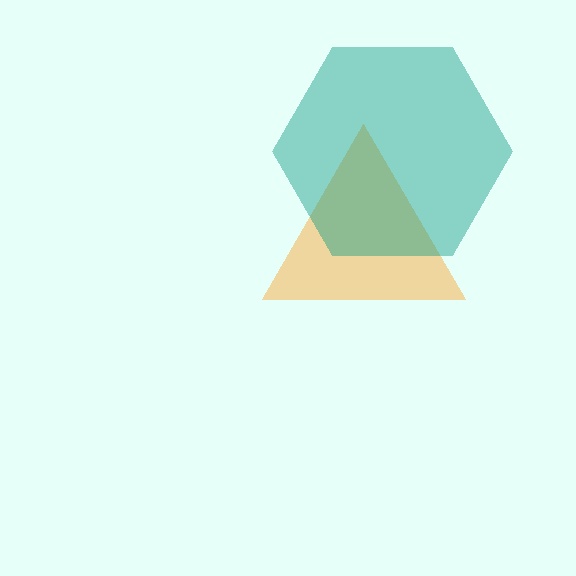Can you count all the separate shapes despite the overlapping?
Yes, there are 2 separate shapes.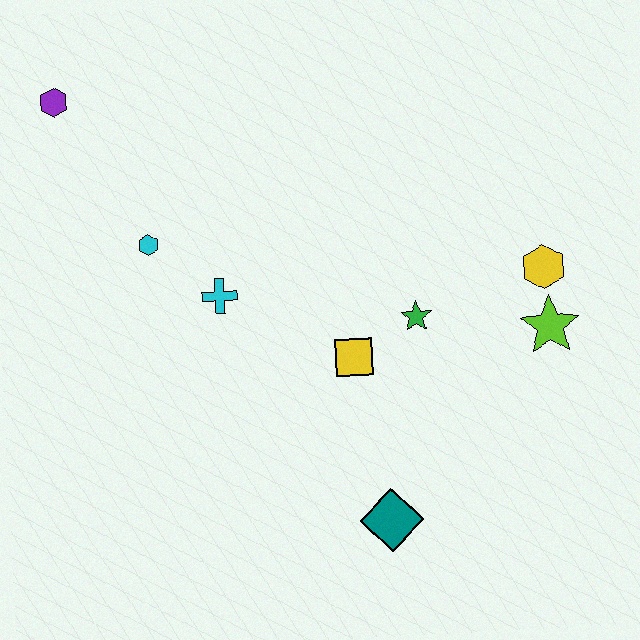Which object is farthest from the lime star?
The purple hexagon is farthest from the lime star.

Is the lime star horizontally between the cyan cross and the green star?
No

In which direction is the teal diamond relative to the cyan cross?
The teal diamond is below the cyan cross.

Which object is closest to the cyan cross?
The cyan hexagon is closest to the cyan cross.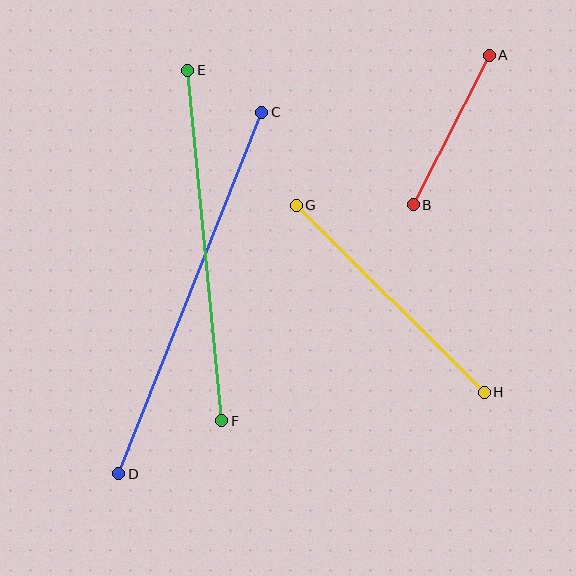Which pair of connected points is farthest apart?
Points C and D are farthest apart.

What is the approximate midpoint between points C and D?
The midpoint is at approximately (190, 293) pixels.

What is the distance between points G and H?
The distance is approximately 265 pixels.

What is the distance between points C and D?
The distance is approximately 389 pixels.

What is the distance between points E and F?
The distance is approximately 352 pixels.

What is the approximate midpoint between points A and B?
The midpoint is at approximately (451, 130) pixels.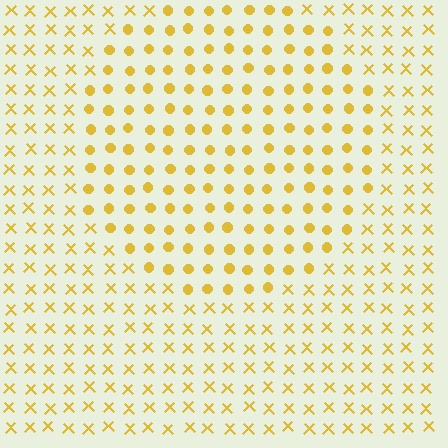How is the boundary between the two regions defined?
The boundary is defined by a change in element shape: circles inside vs. X marks outside. All elements share the same color and spacing.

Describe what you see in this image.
The image is filled with small yellow elements arranged in a uniform grid. A circle-shaped region contains circles, while the surrounding area contains X marks. The boundary is defined purely by the change in element shape.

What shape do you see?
I see a circle.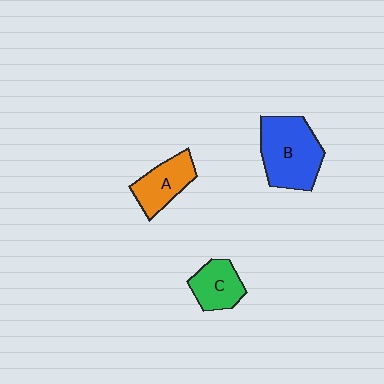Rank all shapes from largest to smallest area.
From largest to smallest: B (blue), A (orange), C (green).